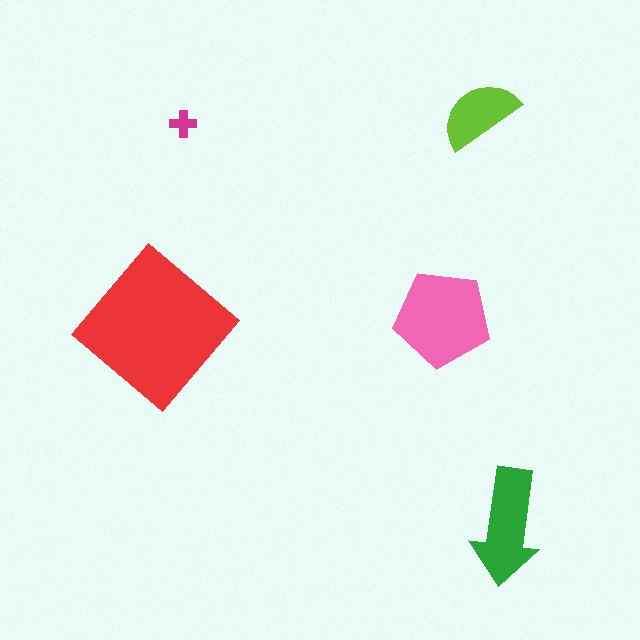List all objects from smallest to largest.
The magenta cross, the lime semicircle, the green arrow, the pink pentagon, the red diamond.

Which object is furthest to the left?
The red diamond is leftmost.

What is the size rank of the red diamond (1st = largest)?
1st.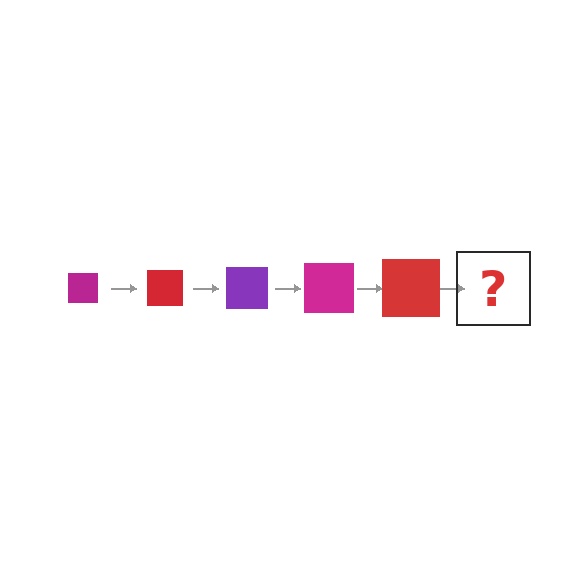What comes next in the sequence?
The next element should be a purple square, larger than the previous one.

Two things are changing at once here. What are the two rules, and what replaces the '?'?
The two rules are that the square grows larger each step and the color cycles through magenta, red, and purple. The '?' should be a purple square, larger than the previous one.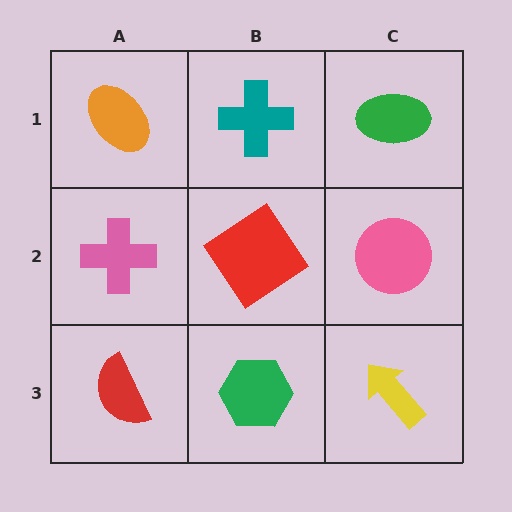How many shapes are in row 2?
3 shapes.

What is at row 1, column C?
A green ellipse.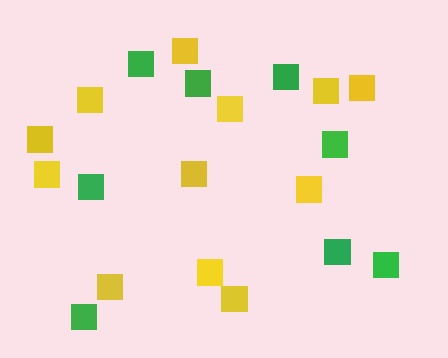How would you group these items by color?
There are 2 groups: one group of green squares (8) and one group of yellow squares (12).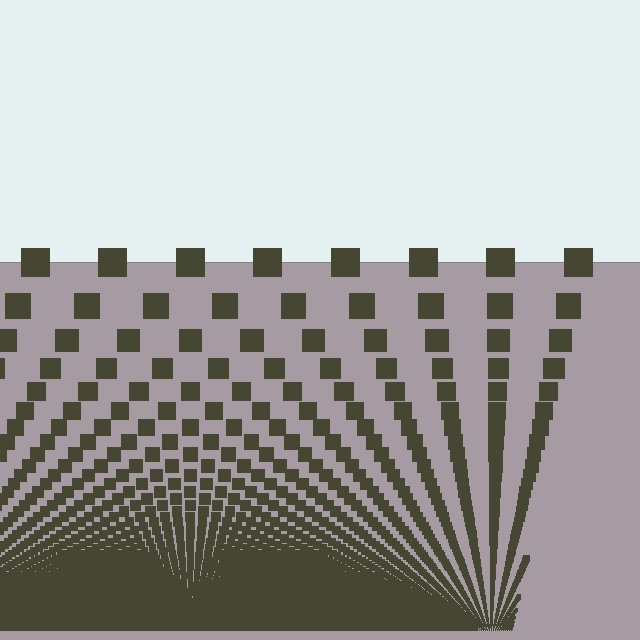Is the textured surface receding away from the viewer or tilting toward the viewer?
The surface appears to tilt toward the viewer. Texture elements get larger and sparser toward the top.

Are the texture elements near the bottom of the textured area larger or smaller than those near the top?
Smaller. The gradient is inverted — elements near the bottom are smaller and denser.